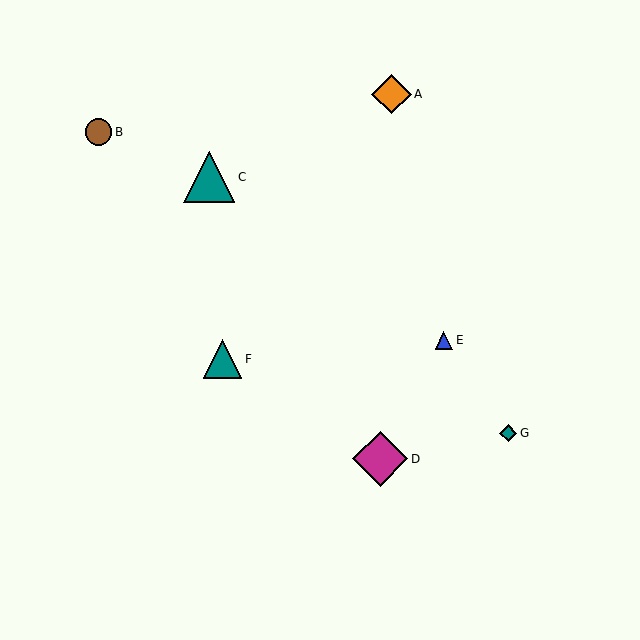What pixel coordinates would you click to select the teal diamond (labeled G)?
Click at (508, 433) to select the teal diamond G.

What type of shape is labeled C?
Shape C is a teal triangle.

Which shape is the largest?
The magenta diamond (labeled D) is the largest.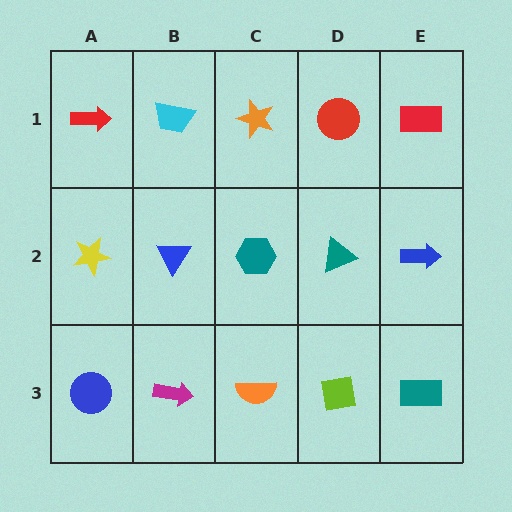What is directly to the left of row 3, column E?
A lime square.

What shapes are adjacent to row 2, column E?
A red rectangle (row 1, column E), a teal rectangle (row 3, column E), a teal triangle (row 2, column D).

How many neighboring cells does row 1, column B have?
3.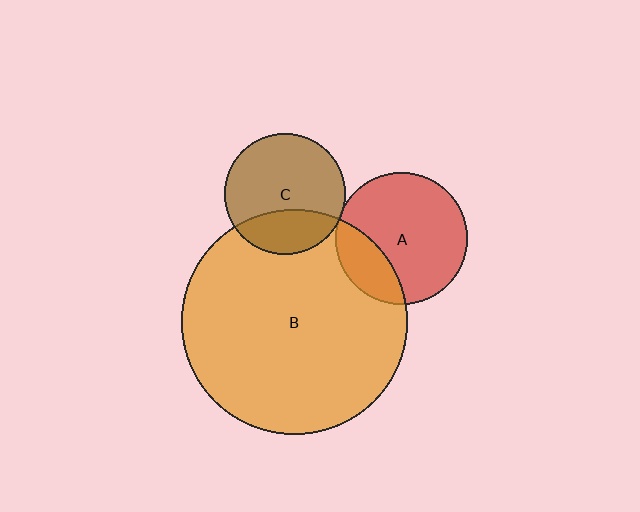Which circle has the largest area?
Circle B (orange).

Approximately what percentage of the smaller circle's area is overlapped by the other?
Approximately 30%.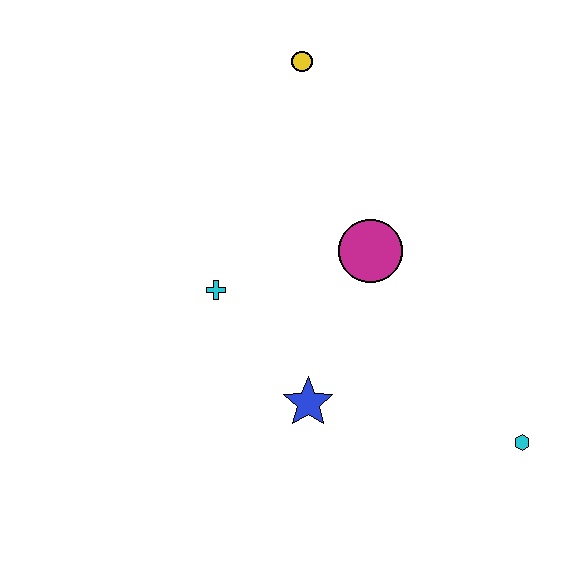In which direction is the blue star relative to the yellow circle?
The blue star is below the yellow circle.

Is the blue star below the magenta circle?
Yes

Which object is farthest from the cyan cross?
The cyan hexagon is farthest from the cyan cross.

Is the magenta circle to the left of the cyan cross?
No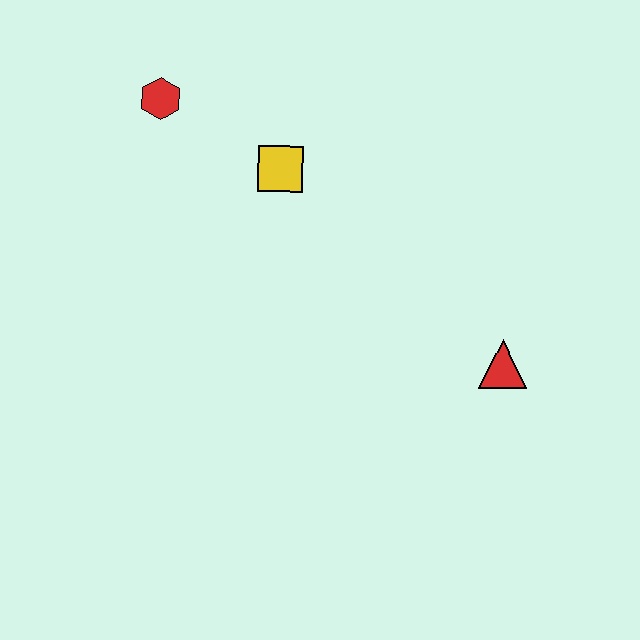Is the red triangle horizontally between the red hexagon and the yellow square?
No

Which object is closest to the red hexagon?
The yellow square is closest to the red hexagon.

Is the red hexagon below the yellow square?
No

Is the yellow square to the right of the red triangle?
No